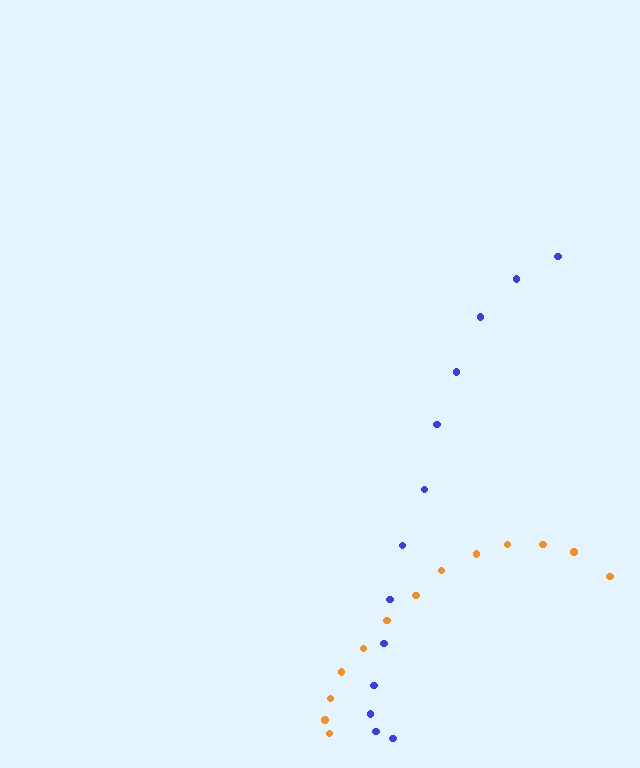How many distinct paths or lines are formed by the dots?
There are 2 distinct paths.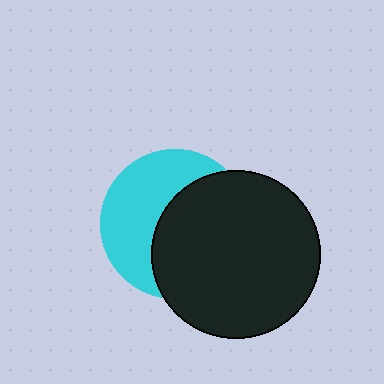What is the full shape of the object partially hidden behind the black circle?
The partially hidden object is a cyan circle.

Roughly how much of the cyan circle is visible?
About half of it is visible (roughly 47%).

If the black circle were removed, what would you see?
You would see the complete cyan circle.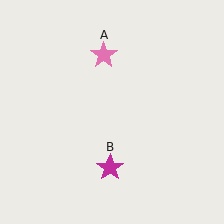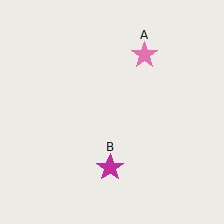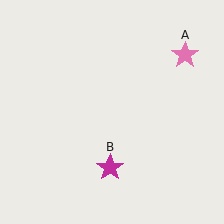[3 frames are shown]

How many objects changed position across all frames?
1 object changed position: pink star (object A).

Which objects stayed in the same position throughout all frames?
Magenta star (object B) remained stationary.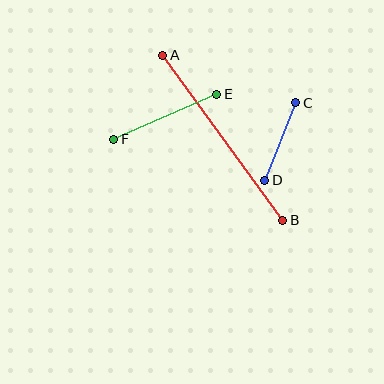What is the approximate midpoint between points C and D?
The midpoint is at approximately (280, 142) pixels.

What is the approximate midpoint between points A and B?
The midpoint is at approximately (223, 138) pixels.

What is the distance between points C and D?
The distance is approximately 84 pixels.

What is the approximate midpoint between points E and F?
The midpoint is at approximately (165, 117) pixels.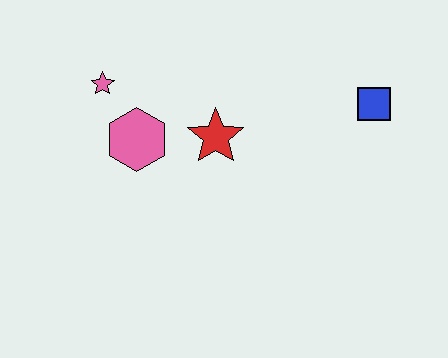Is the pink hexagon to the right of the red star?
No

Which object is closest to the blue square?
The red star is closest to the blue square.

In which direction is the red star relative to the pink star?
The red star is to the right of the pink star.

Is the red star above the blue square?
No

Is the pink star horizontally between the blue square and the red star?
No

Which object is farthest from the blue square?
The pink star is farthest from the blue square.